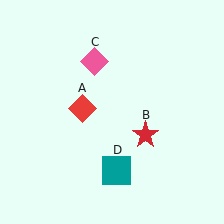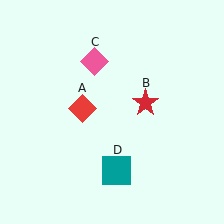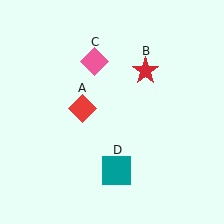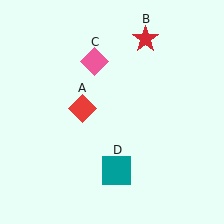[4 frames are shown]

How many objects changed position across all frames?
1 object changed position: red star (object B).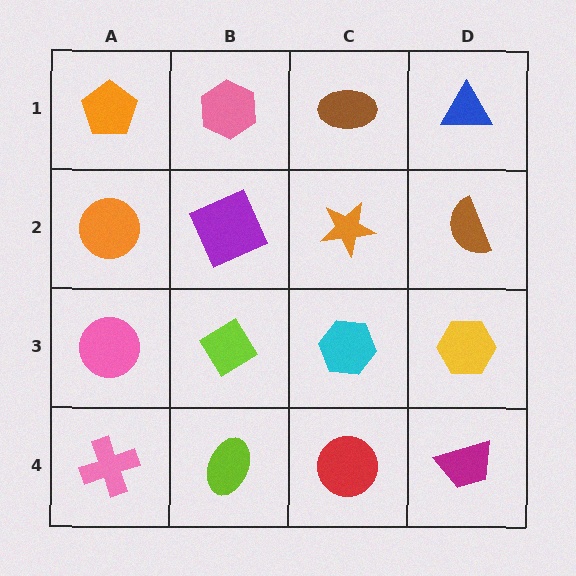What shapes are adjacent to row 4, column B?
A lime diamond (row 3, column B), a pink cross (row 4, column A), a red circle (row 4, column C).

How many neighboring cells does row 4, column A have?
2.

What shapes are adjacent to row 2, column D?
A blue triangle (row 1, column D), a yellow hexagon (row 3, column D), an orange star (row 2, column C).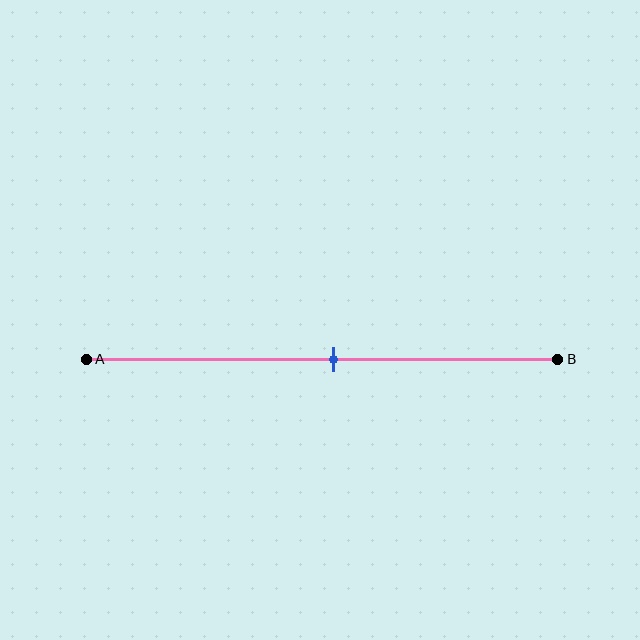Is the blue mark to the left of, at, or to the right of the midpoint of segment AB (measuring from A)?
The blue mark is approximately at the midpoint of segment AB.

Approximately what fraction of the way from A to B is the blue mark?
The blue mark is approximately 55% of the way from A to B.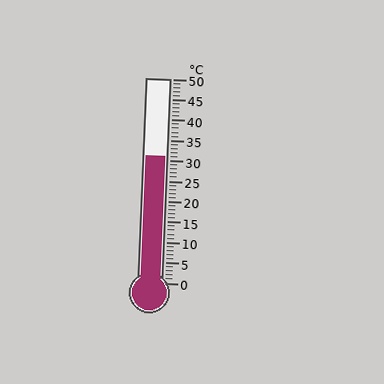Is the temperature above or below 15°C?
The temperature is above 15°C.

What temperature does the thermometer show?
The thermometer shows approximately 31°C.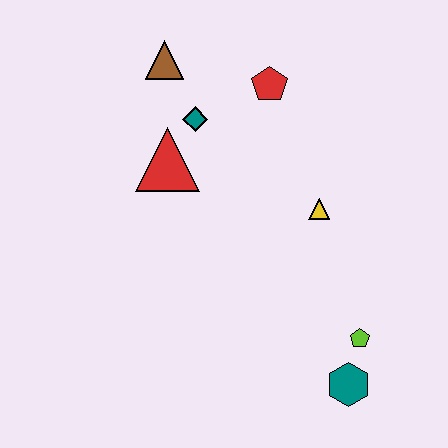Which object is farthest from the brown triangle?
The teal hexagon is farthest from the brown triangle.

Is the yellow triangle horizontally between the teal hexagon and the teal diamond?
Yes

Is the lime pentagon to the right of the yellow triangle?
Yes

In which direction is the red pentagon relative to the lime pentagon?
The red pentagon is above the lime pentagon.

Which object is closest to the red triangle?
The teal diamond is closest to the red triangle.